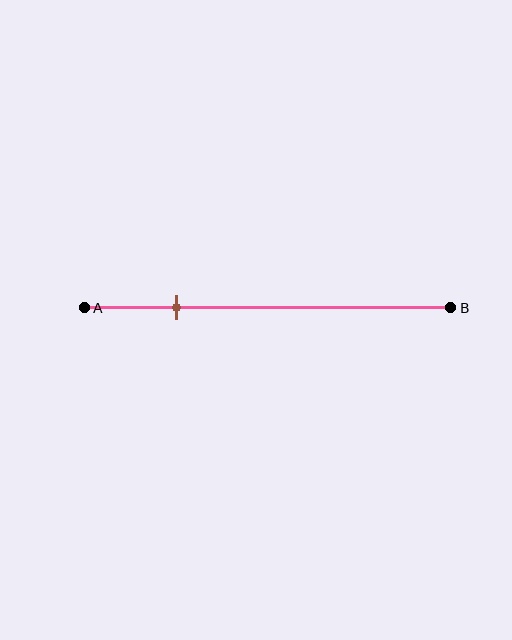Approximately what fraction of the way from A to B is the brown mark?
The brown mark is approximately 25% of the way from A to B.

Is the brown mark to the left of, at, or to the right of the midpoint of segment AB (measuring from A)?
The brown mark is to the left of the midpoint of segment AB.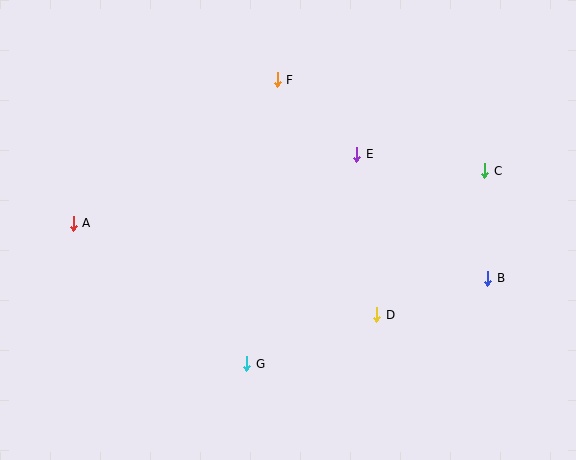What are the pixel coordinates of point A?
Point A is at (73, 224).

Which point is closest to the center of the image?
Point E at (357, 154) is closest to the center.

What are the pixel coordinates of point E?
Point E is at (357, 154).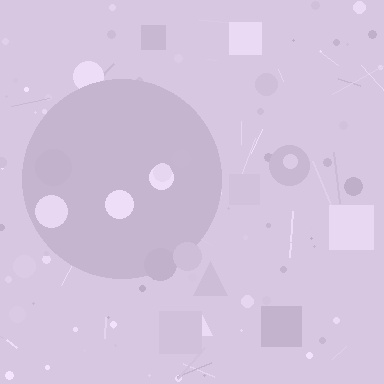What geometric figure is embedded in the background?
A circle is embedded in the background.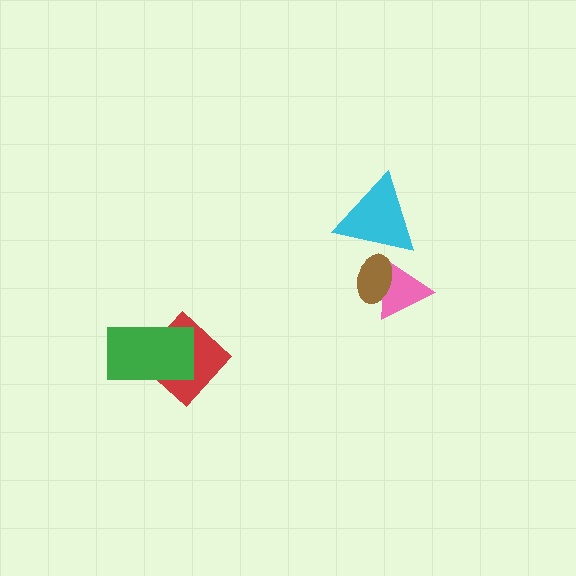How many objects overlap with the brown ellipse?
2 objects overlap with the brown ellipse.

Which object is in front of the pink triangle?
The brown ellipse is in front of the pink triangle.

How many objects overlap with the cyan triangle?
1 object overlaps with the cyan triangle.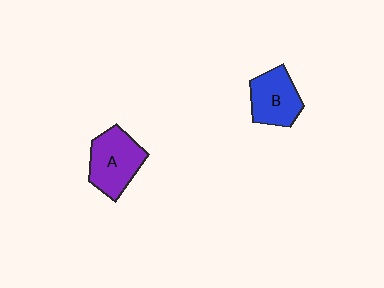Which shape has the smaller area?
Shape B (blue).